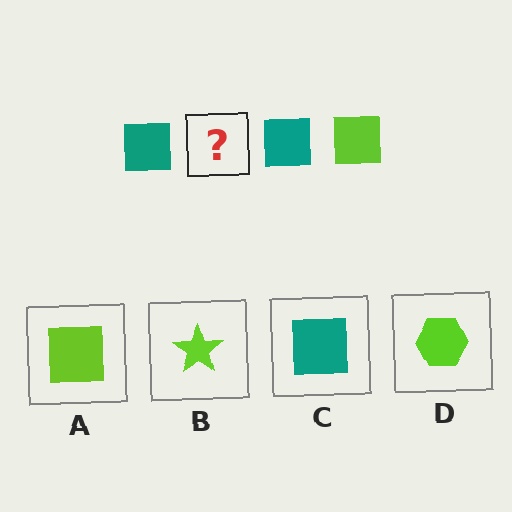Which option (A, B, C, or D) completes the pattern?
A.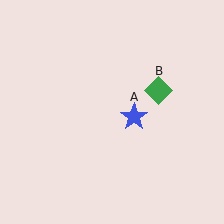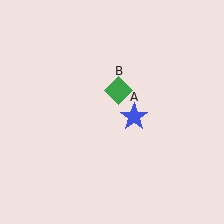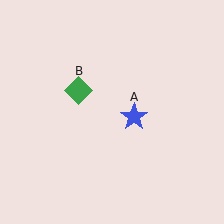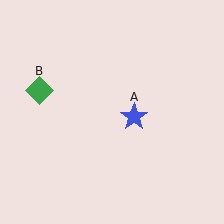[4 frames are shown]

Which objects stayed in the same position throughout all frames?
Blue star (object A) remained stationary.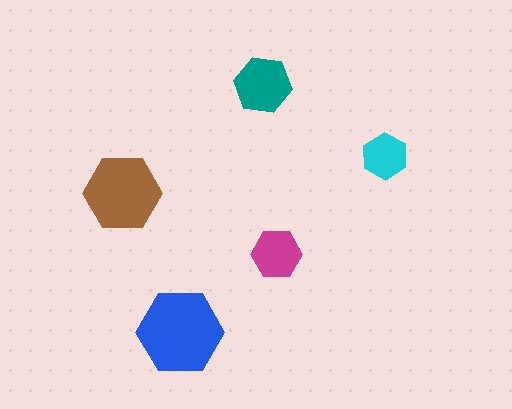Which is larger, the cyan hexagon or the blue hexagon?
The blue one.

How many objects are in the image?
There are 5 objects in the image.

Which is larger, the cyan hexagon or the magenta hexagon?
The magenta one.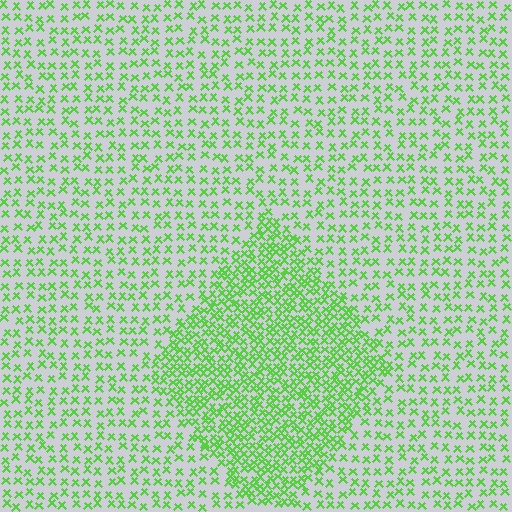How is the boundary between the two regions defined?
The boundary is defined by a change in element density (approximately 2.1x ratio). All elements are the same color, size, and shape.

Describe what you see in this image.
The image contains small lime elements arranged at two different densities. A diamond-shaped region is visible where the elements are more densely packed than the surrounding area.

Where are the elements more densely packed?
The elements are more densely packed inside the diamond boundary.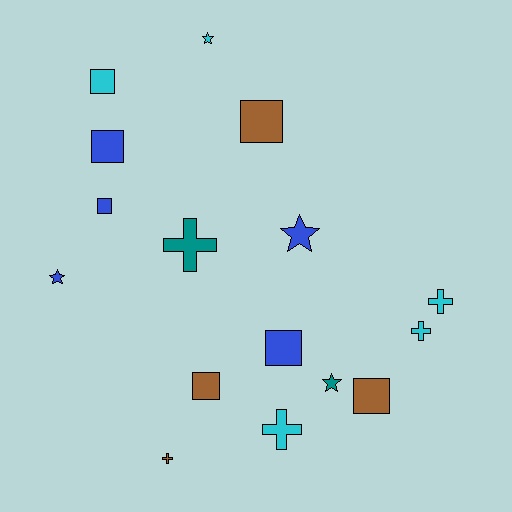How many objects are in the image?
There are 16 objects.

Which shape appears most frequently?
Square, with 7 objects.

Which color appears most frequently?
Cyan, with 5 objects.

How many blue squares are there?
There are 3 blue squares.